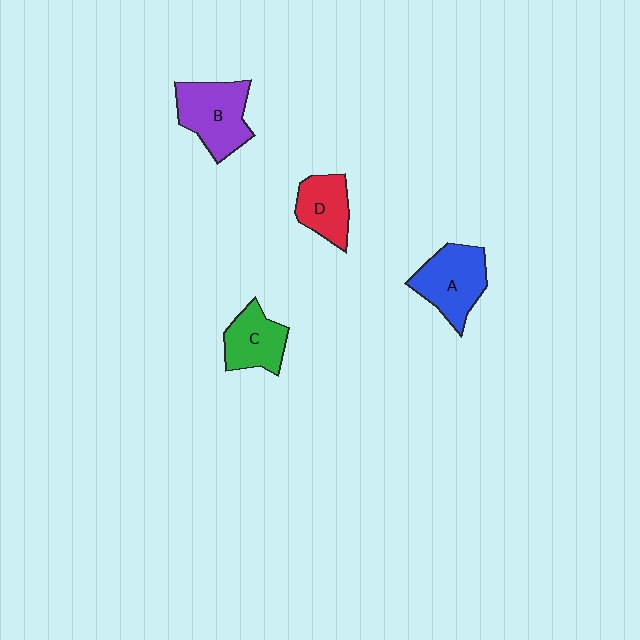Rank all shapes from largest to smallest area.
From largest to smallest: B (purple), A (blue), C (green), D (red).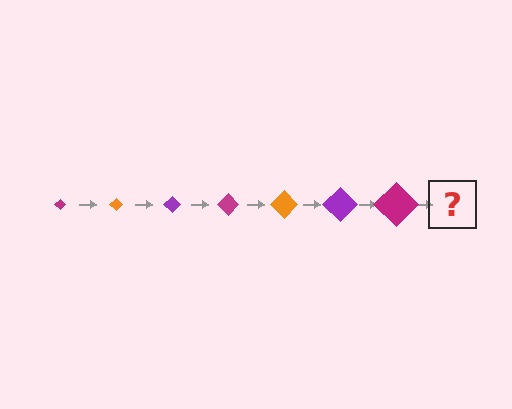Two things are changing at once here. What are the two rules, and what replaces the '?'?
The two rules are that the diamond grows larger each step and the color cycles through magenta, orange, and purple. The '?' should be an orange diamond, larger than the previous one.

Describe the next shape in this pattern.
It should be an orange diamond, larger than the previous one.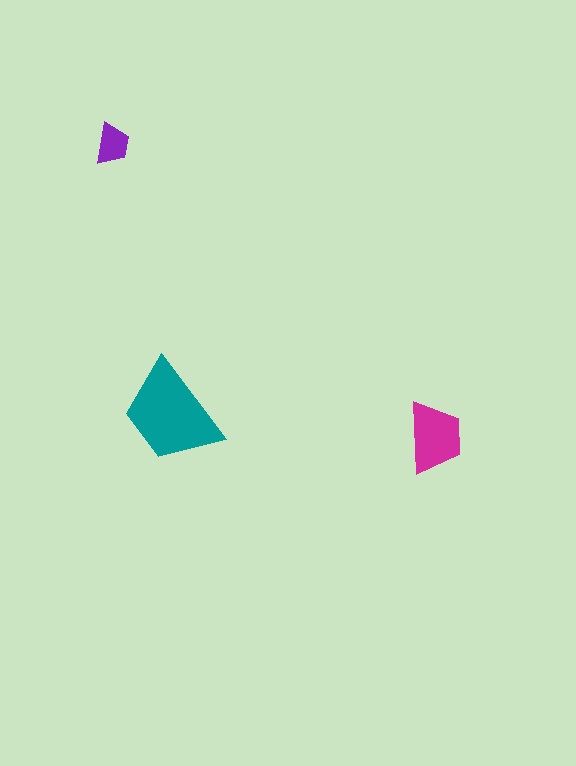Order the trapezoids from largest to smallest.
the teal one, the magenta one, the purple one.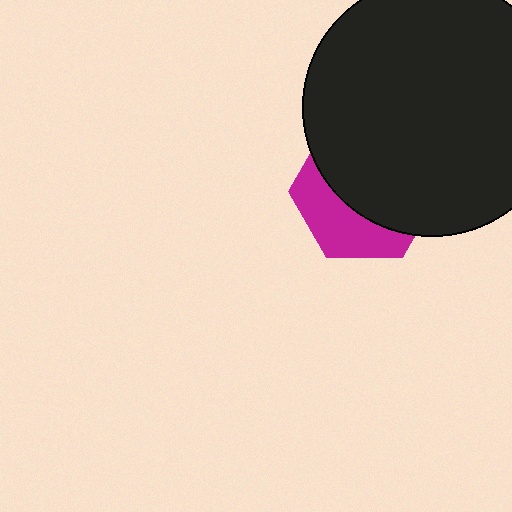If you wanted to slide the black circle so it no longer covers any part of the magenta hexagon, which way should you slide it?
Slide it up — that is the most direct way to separate the two shapes.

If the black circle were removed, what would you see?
You would see the complete magenta hexagon.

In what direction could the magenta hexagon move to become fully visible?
The magenta hexagon could move down. That would shift it out from behind the black circle entirely.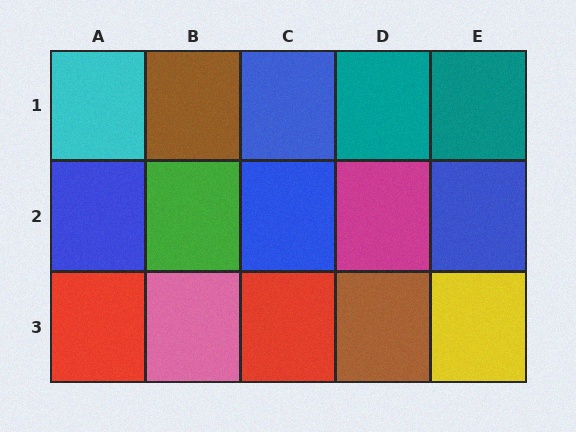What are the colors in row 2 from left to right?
Blue, green, blue, magenta, blue.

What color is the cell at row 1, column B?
Brown.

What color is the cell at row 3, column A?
Red.